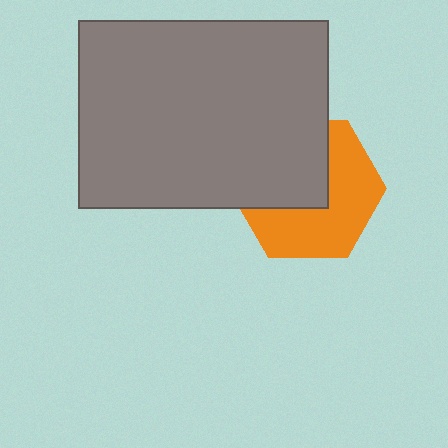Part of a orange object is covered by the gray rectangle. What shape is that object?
It is a hexagon.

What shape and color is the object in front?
The object in front is a gray rectangle.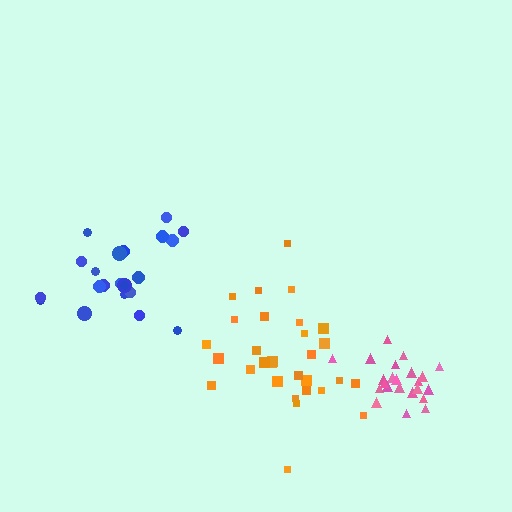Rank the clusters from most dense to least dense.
pink, blue, orange.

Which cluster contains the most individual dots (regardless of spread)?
Orange (30).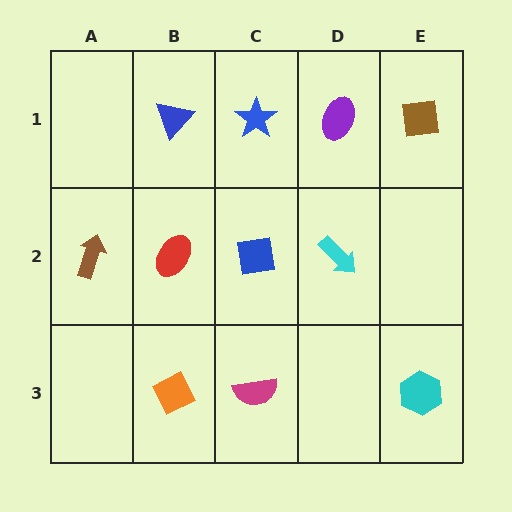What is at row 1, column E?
A brown square.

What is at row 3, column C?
A magenta semicircle.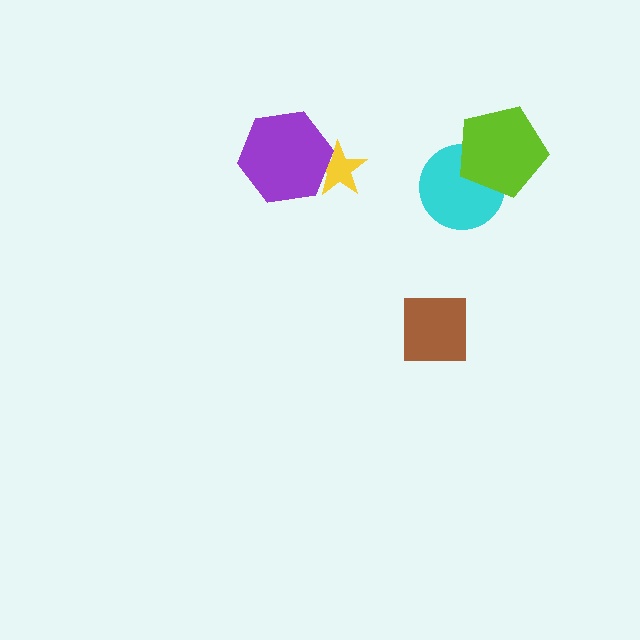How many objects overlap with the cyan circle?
1 object overlaps with the cyan circle.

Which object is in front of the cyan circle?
The lime pentagon is in front of the cyan circle.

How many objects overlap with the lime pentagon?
1 object overlaps with the lime pentagon.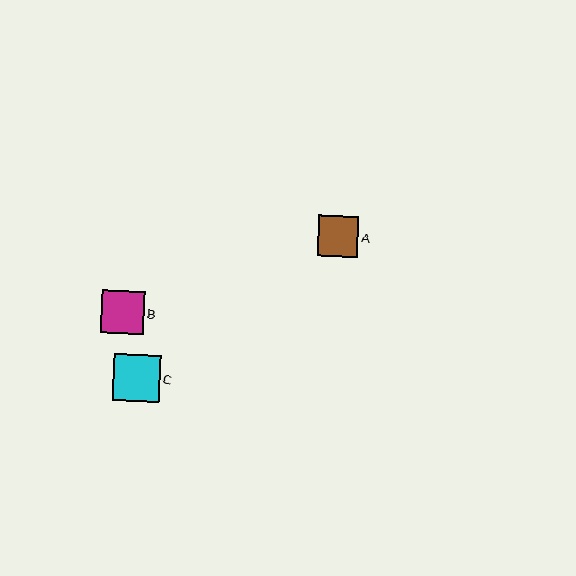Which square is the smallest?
Square A is the smallest with a size of approximately 41 pixels.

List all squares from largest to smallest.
From largest to smallest: C, B, A.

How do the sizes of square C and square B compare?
Square C and square B are approximately the same size.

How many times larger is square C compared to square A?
Square C is approximately 1.1 times the size of square A.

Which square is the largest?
Square C is the largest with a size of approximately 47 pixels.